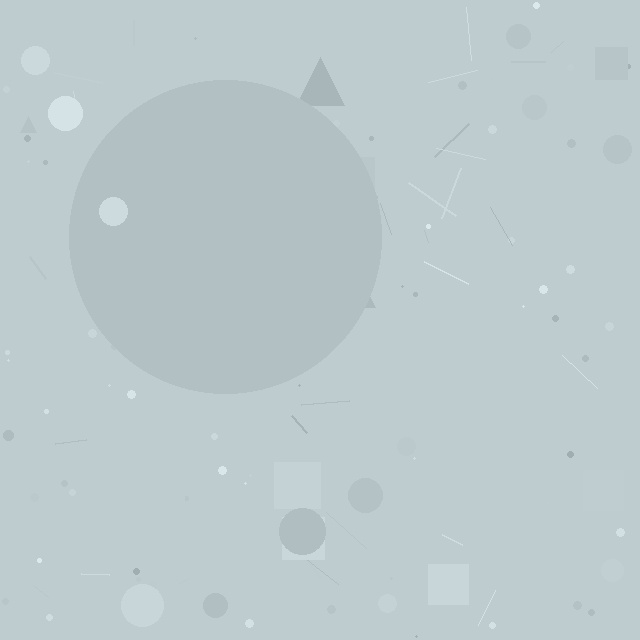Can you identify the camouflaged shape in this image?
The camouflaged shape is a circle.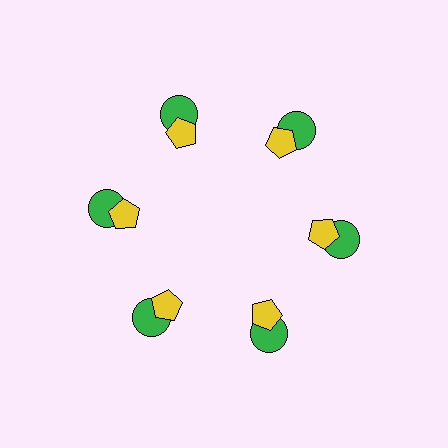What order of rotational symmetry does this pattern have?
This pattern has 6-fold rotational symmetry.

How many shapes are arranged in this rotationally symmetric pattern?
There are 12 shapes, arranged in 6 groups of 2.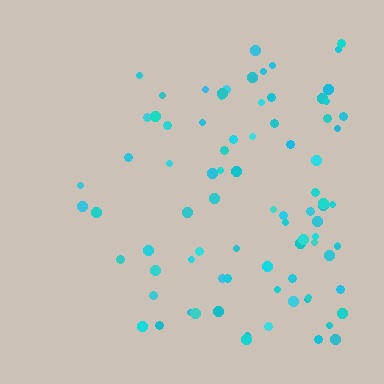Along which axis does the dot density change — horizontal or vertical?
Horizontal.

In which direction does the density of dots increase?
From left to right, with the right side densest.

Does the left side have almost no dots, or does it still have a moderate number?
Still a moderate number, just noticeably fewer than the right.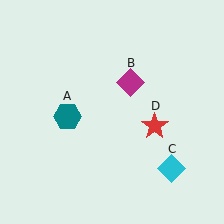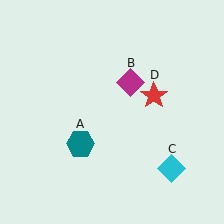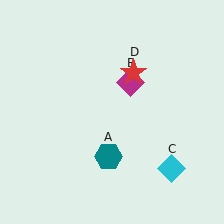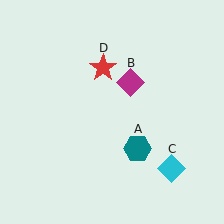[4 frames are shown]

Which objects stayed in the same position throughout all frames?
Magenta diamond (object B) and cyan diamond (object C) remained stationary.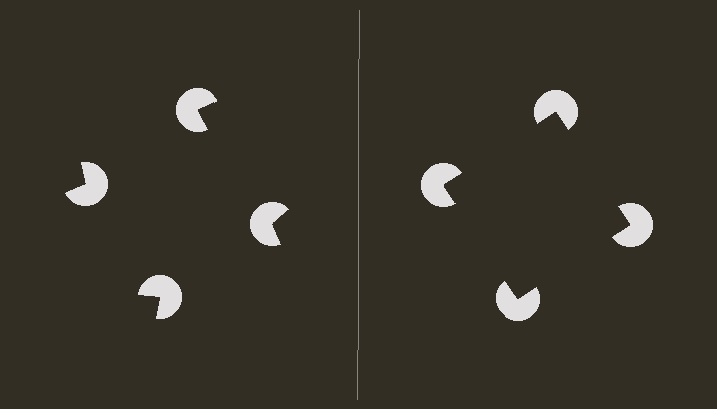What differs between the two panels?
The pac-man discs are positioned identically on both sides; only the wedge orientations differ. On the right they align to a square; on the left they are misaligned.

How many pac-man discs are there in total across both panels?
8 — 4 on each side.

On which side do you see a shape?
An illusory square appears on the right side. On the left side the wedge cuts are rotated, so no coherent shape forms.